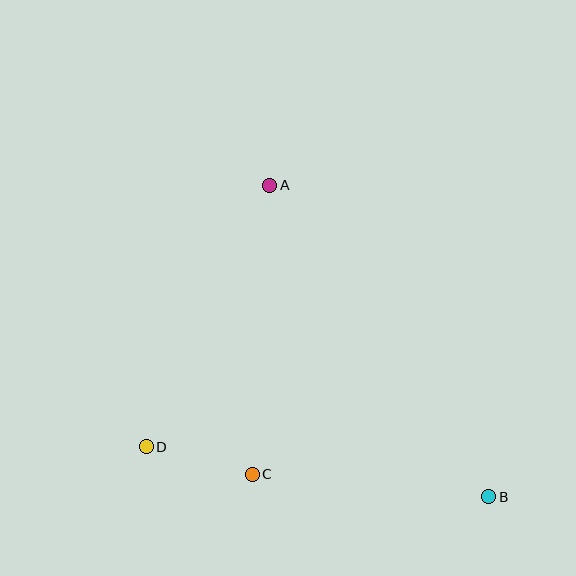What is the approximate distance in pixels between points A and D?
The distance between A and D is approximately 290 pixels.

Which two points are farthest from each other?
Points A and B are farthest from each other.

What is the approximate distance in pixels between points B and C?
The distance between B and C is approximately 238 pixels.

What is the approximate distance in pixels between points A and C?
The distance between A and C is approximately 290 pixels.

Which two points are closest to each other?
Points C and D are closest to each other.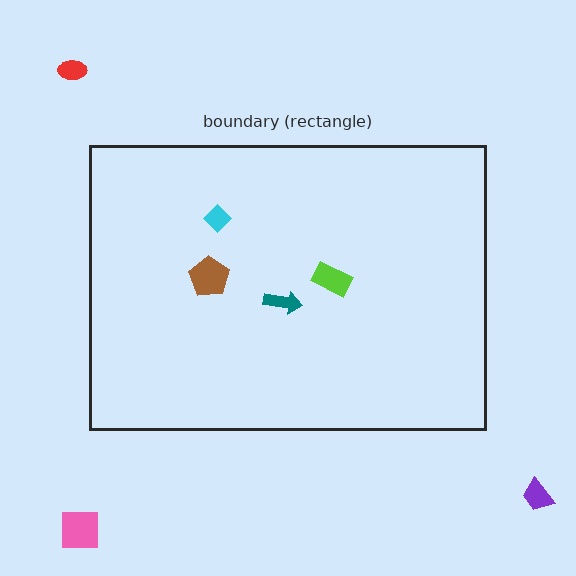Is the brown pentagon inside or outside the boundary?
Inside.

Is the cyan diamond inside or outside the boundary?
Inside.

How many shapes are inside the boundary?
4 inside, 3 outside.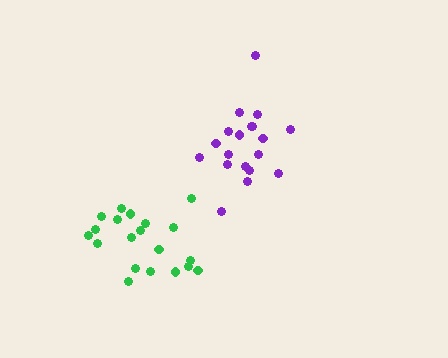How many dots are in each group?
Group 1: 19 dots, Group 2: 20 dots (39 total).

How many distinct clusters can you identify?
There are 2 distinct clusters.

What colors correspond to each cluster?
The clusters are colored: purple, green.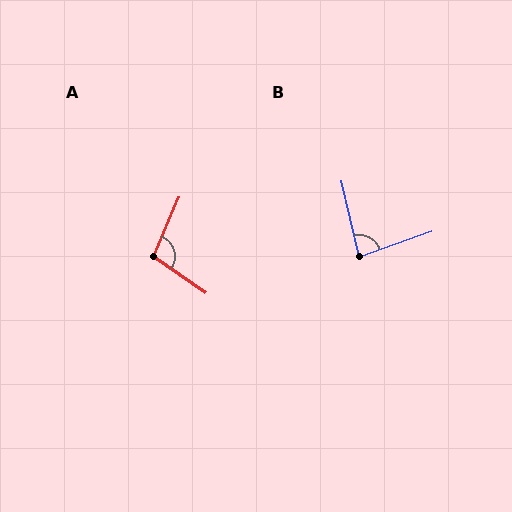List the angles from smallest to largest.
B (84°), A (102°).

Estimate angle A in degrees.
Approximately 102 degrees.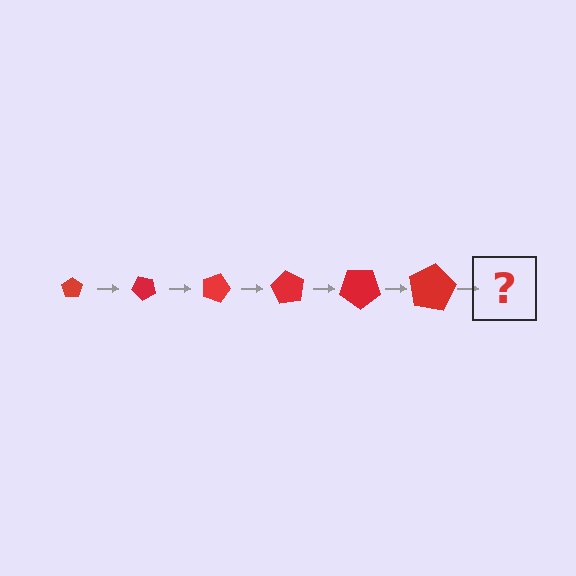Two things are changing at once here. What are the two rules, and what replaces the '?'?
The two rules are that the pentagon grows larger each step and it rotates 45 degrees each step. The '?' should be a pentagon, larger than the previous one and rotated 270 degrees from the start.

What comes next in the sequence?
The next element should be a pentagon, larger than the previous one and rotated 270 degrees from the start.